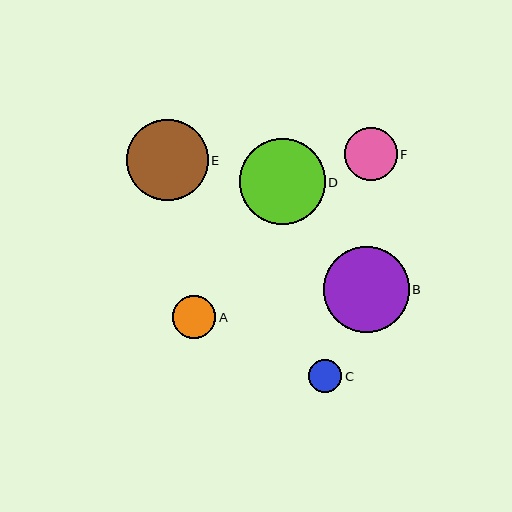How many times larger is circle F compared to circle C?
Circle F is approximately 1.6 times the size of circle C.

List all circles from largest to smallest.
From largest to smallest: D, B, E, F, A, C.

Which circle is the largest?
Circle D is the largest with a size of approximately 86 pixels.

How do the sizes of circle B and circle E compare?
Circle B and circle E are approximately the same size.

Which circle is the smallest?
Circle C is the smallest with a size of approximately 34 pixels.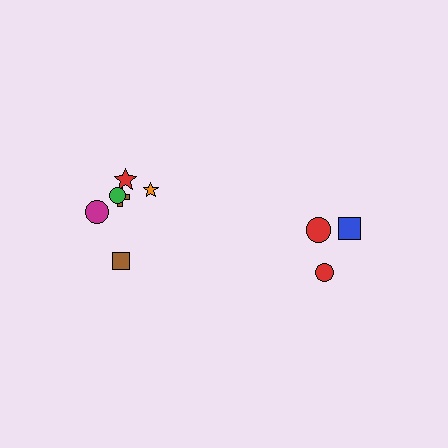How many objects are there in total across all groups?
There are 9 objects.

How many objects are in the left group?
There are 6 objects.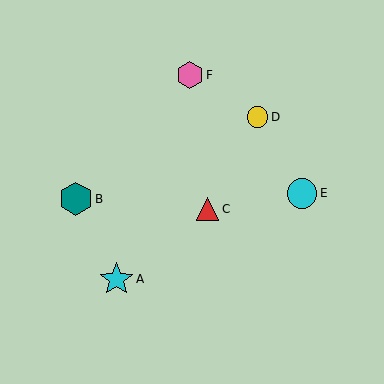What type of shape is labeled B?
Shape B is a teal hexagon.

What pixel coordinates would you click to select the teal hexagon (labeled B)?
Click at (76, 199) to select the teal hexagon B.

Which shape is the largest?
The teal hexagon (labeled B) is the largest.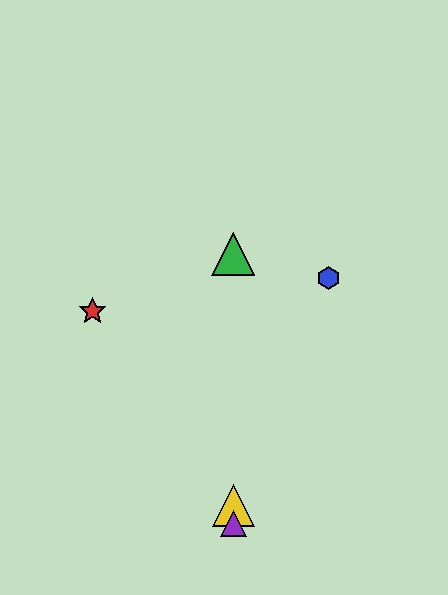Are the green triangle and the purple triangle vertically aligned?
Yes, both are at x≈233.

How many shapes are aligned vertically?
3 shapes (the green triangle, the yellow triangle, the purple triangle) are aligned vertically.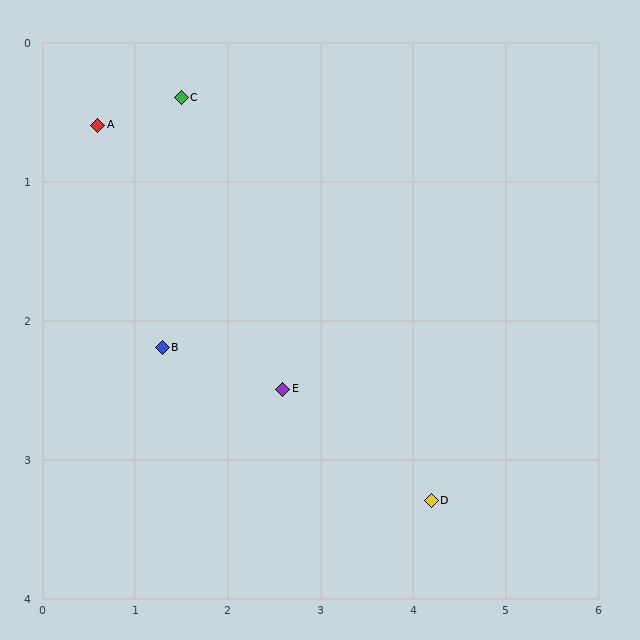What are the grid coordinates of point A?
Point A is at approximately (0.6, 0.6).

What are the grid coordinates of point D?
Point D is at approximately (4.2, 3.3).